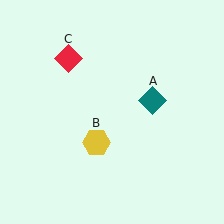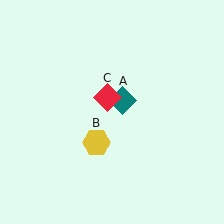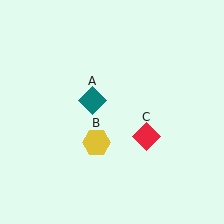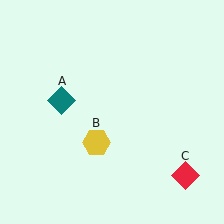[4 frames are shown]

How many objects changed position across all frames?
2 objects changed position: teal diamond (object A), red diamond (object C).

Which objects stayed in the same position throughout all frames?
Yellow hexagon (object B) remained stationary.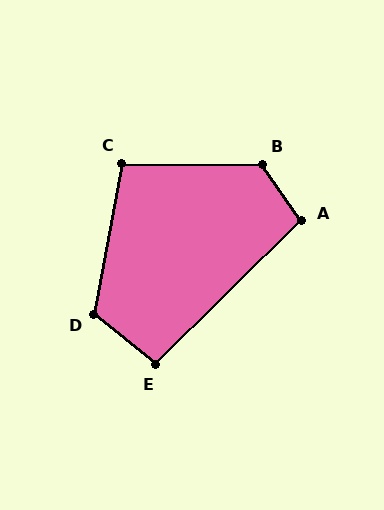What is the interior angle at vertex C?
Approximately 100 degrees (obtuse).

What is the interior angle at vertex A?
Approximately 100 degrees (obtuse).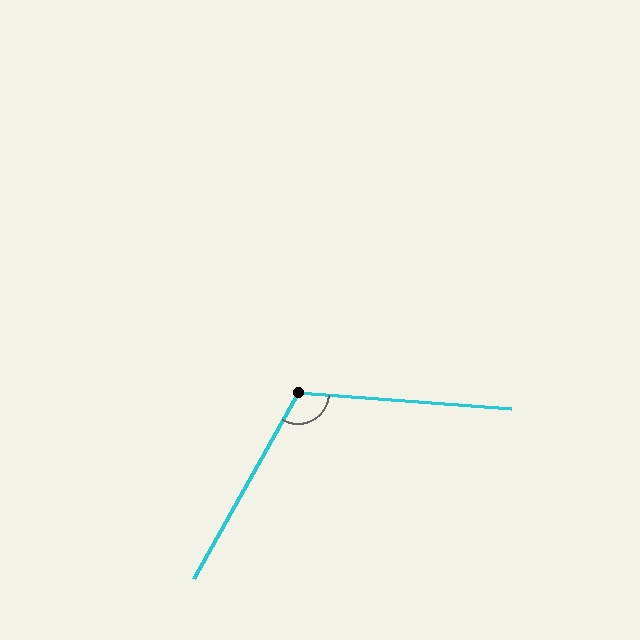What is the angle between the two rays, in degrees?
Approximately 115 degrees.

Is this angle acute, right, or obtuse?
It is obtuse.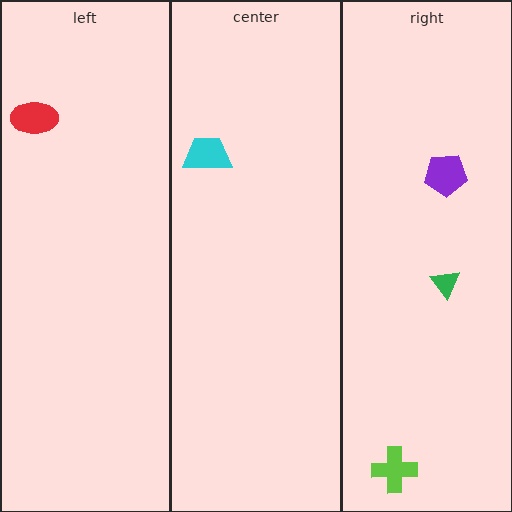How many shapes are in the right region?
3.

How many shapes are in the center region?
1.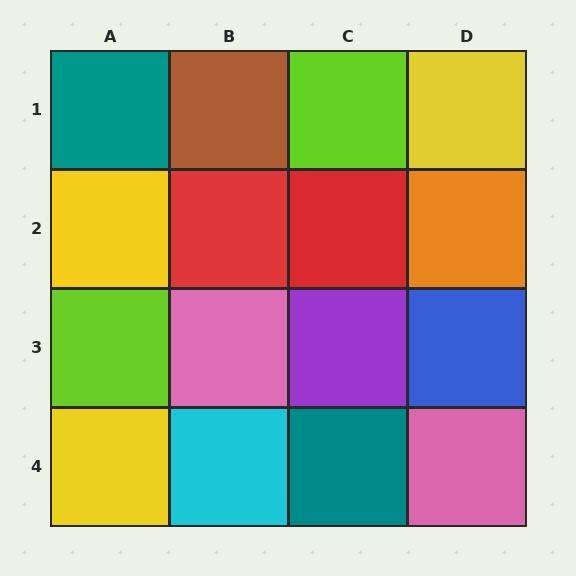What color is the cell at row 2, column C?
Red.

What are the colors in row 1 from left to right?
Teal, brown, lime, yellow.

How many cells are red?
2 cells are red.